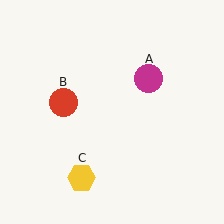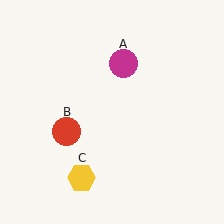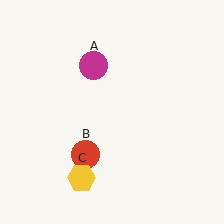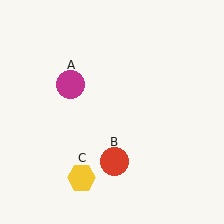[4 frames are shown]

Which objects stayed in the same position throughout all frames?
Yellow hexagon (object C) remained stationary.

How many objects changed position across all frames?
2 objects changed position: magenta circle (object A), red circle (object B).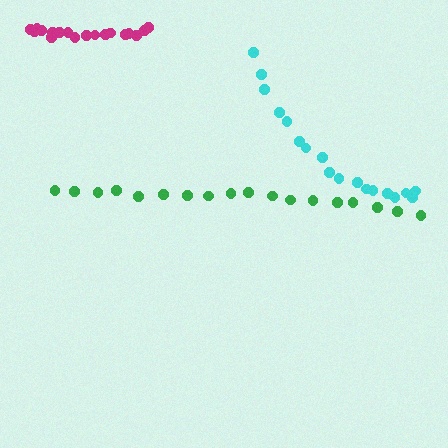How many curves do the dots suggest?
There are 3 distinct paths.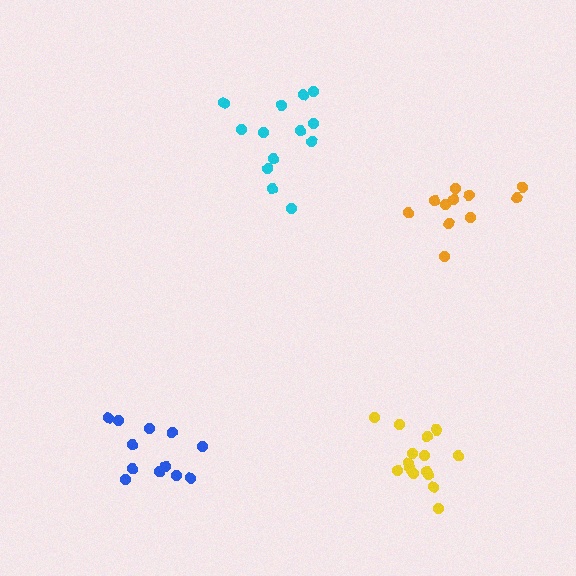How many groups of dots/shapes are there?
There are 4 groups.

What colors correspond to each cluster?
The clusters are colored: yellow, blue, orange, cyan.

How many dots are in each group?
Group 1: 15 dots, Group 2: 12 dots, Group 3: 11 dots, Group 4: 13 dots (51 total).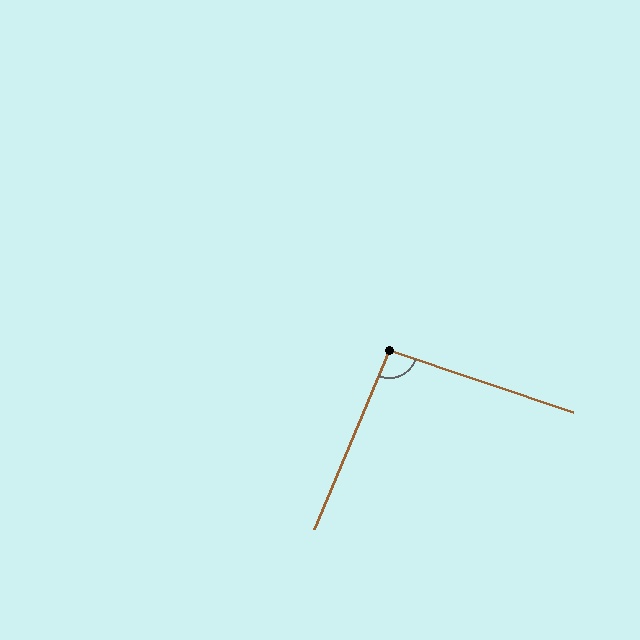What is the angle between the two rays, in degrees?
Approximately 94 degrees.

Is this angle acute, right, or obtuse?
It is approximately a right angle.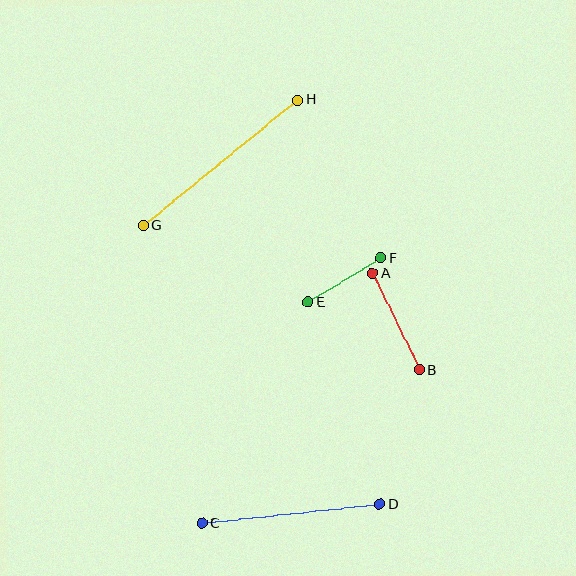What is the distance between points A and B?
The distance is approximately 108 pixels.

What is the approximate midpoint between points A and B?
The midpoint is at approximately (396, 322) pixels.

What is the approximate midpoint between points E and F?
The midpoint is at approximately (345, 280) pixels.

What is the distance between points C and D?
The distance is approximately 179 pixels.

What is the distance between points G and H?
The distance is approximately 199 pixels.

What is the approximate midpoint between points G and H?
The midpoint is at approximately (221, 163) pixels.